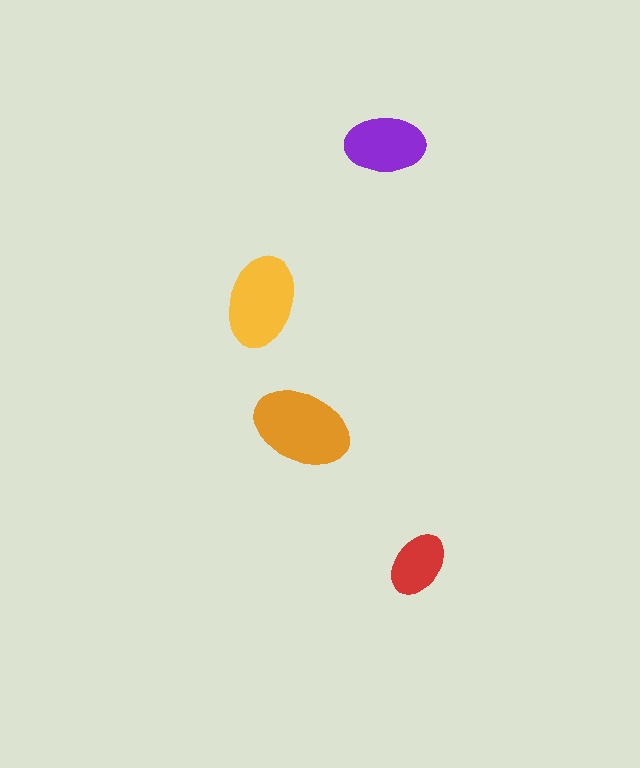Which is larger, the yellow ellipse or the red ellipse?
The yellow one.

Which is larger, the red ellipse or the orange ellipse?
The orange one.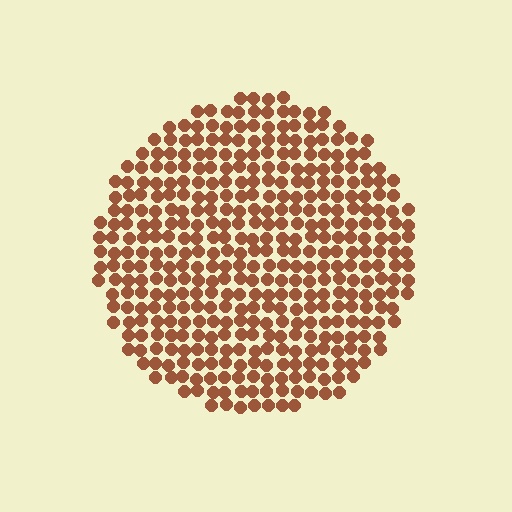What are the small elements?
The small elements are circles.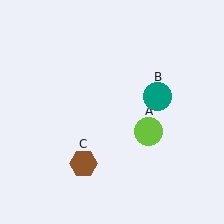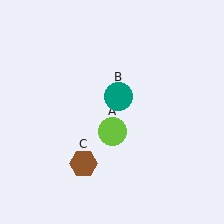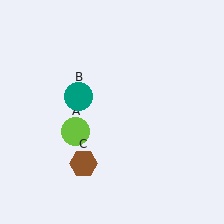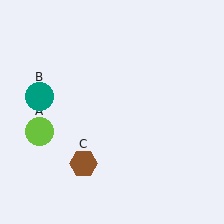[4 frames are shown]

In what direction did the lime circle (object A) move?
The lime circle (object A) moved left.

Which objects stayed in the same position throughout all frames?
Brown hexagon (object C) remained stationary.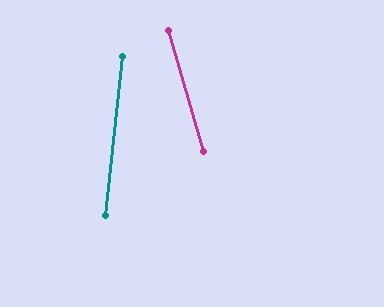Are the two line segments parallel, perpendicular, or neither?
Neither parallel nor perpendicular — they differ by about 22°.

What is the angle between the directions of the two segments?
Approximately 22 degrees.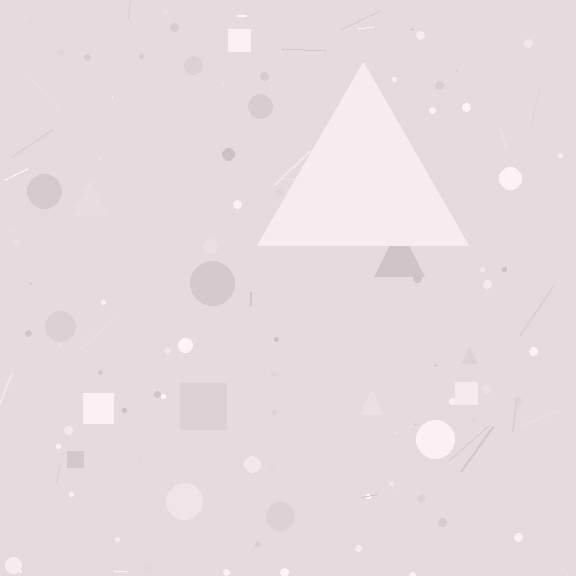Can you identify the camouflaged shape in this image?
The camouflaged shape is a triangle.